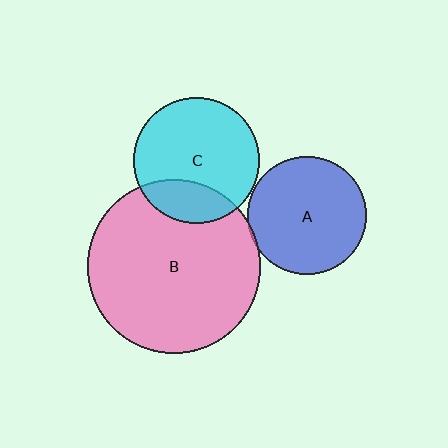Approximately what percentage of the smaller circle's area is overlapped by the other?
Approximately 25%.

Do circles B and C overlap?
Yes.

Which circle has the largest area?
Circle B (pink).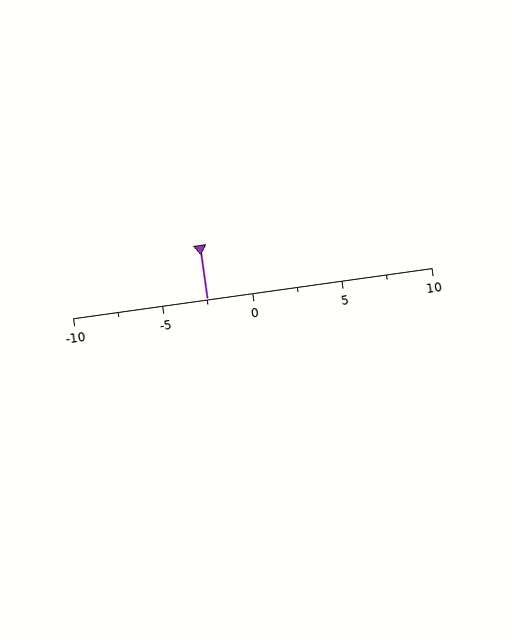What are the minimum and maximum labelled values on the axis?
The axis runs from -10 to 10.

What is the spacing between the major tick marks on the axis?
The major ticks are spaced 5 apart.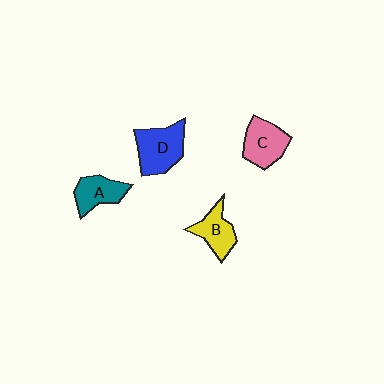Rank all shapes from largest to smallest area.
From largest to smallest: D (blue), C (pink), B (yellow), A (teal).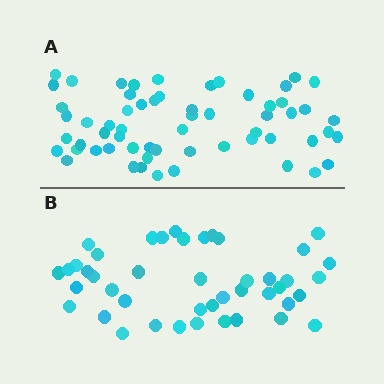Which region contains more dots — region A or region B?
Region A (the top region) has more dots.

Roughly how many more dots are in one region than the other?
Region A has approximately 15 more dots than region B.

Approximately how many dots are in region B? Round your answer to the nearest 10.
About 40 dots. (The exact count is 44, which rounds to 40.)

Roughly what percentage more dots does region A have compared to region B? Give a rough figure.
About 35% more.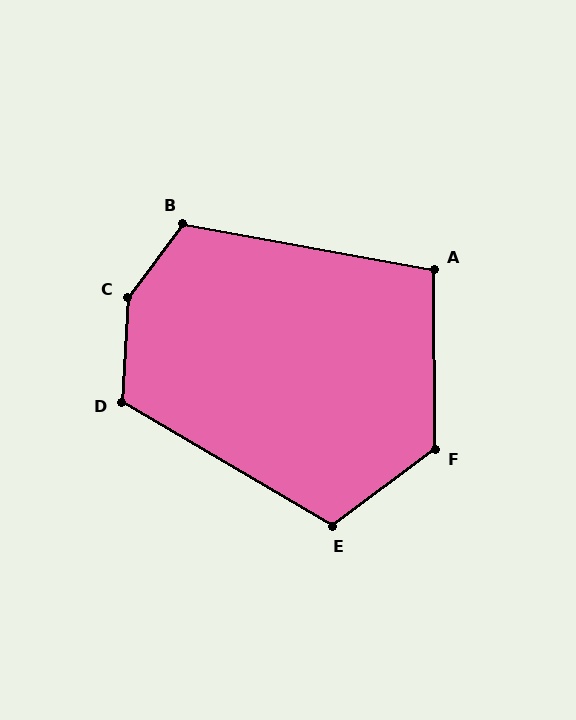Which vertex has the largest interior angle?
C, at approximately 147 degrees.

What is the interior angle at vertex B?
Approximately 116 degrees (obtuse).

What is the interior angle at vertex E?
Approximately 113 degrees (obtuse).